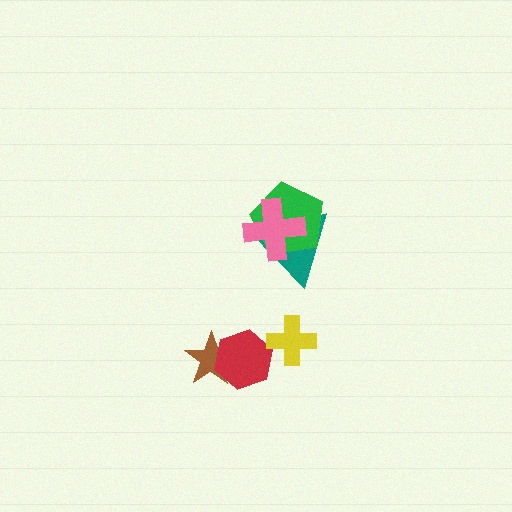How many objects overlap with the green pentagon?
2 objects overlap with the green pentagon.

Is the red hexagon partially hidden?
No, no other shape covers it.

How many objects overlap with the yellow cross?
0 objects overlap with the yellow cross.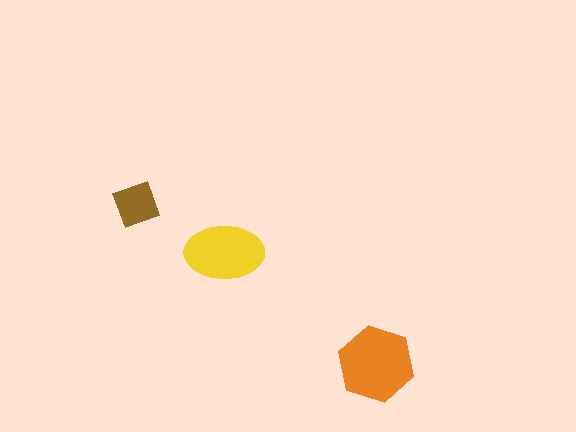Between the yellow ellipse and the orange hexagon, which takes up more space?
The orange hexagon.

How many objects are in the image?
There are 3 objects in the image.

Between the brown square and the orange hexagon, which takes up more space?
The orange hexagon.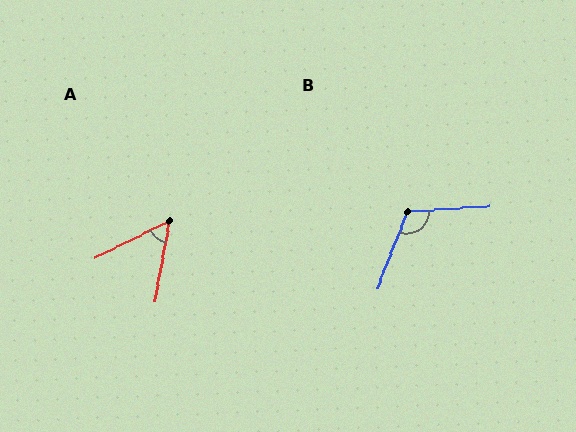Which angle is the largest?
B, at approximately 115 degrees.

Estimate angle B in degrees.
Approximately 115 degrees.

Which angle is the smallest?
A, at approximately 53 degrees.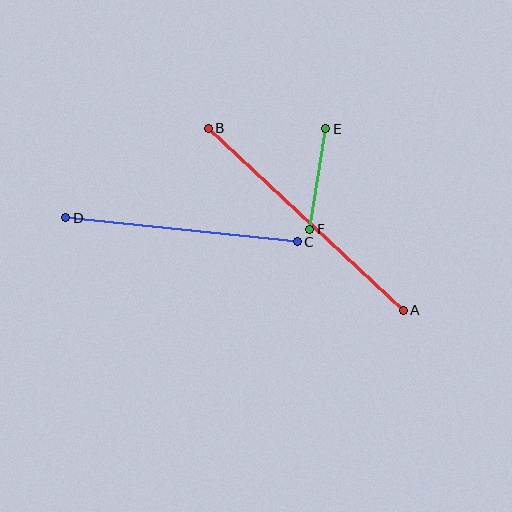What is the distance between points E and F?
The distance is approximately 102 pixels.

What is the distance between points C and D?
The distance is approximately 233 pixels.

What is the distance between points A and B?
The distance is approximately 267 pixels.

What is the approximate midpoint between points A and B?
The midpoint is at approximately (306, 219) pixels.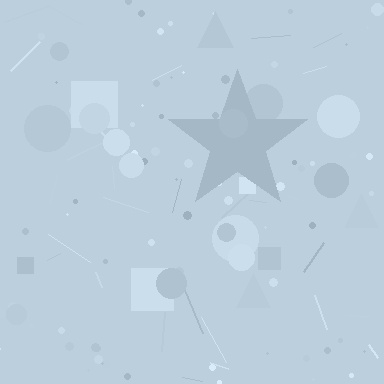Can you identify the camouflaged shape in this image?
The camouflaged shape is a star.